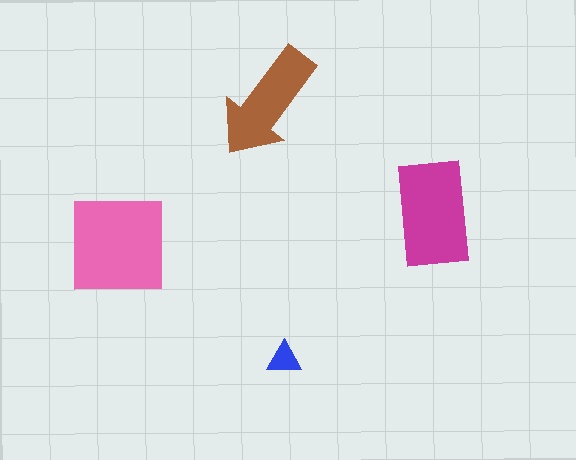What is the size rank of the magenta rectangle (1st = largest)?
2nd.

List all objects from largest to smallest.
The pink square, the magenta rectangle, the brown arrow, the blue triangle.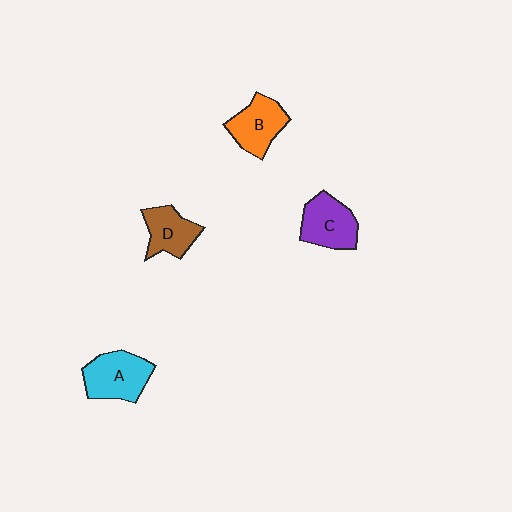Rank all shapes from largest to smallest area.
From largest to smallest: A (cyan), C (purple), B (orange), D (brown).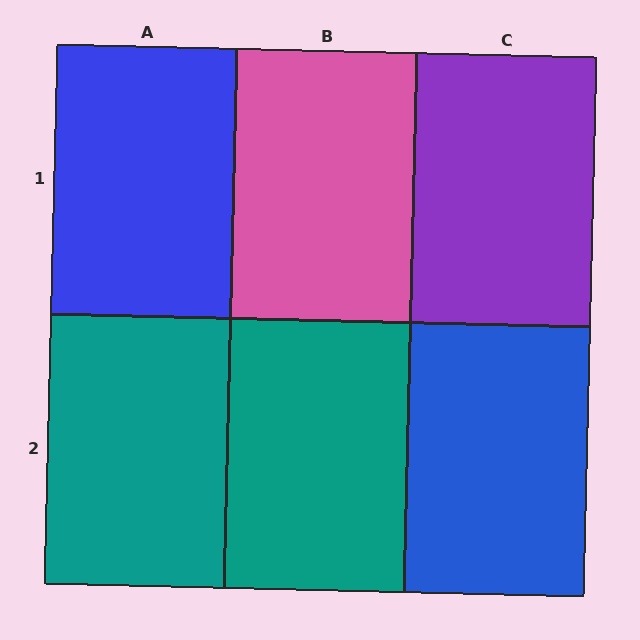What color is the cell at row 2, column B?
Teal.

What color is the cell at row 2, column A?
Teal.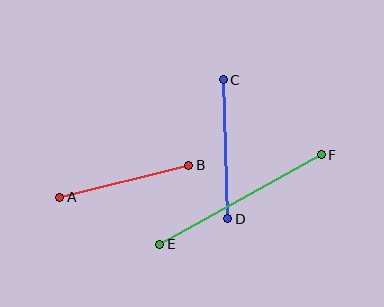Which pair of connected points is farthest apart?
Points E and F are farthest apart.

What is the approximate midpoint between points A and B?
The midpoint is at approximately (124, 181) pixels.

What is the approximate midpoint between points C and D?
The midpoint is at approximately (225, 149) pixels.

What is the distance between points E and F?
The distance is approximately 185 pixels.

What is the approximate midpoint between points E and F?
The midpoint is at approximately (241, 199) pixels.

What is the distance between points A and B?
The distance is approximately 133 pixels.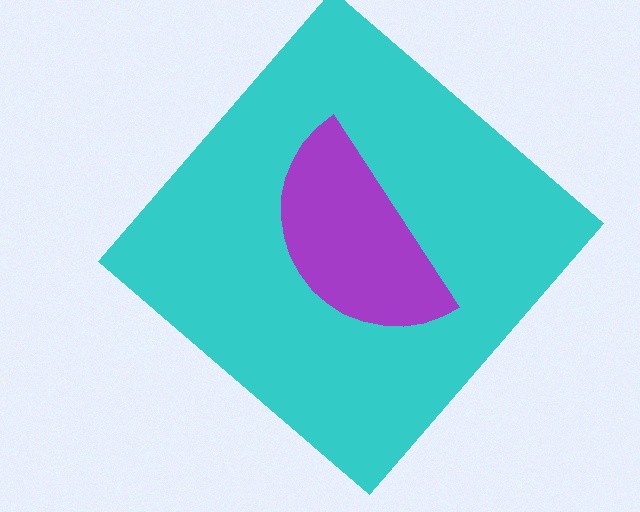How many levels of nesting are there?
2.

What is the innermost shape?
The purple semicircle.